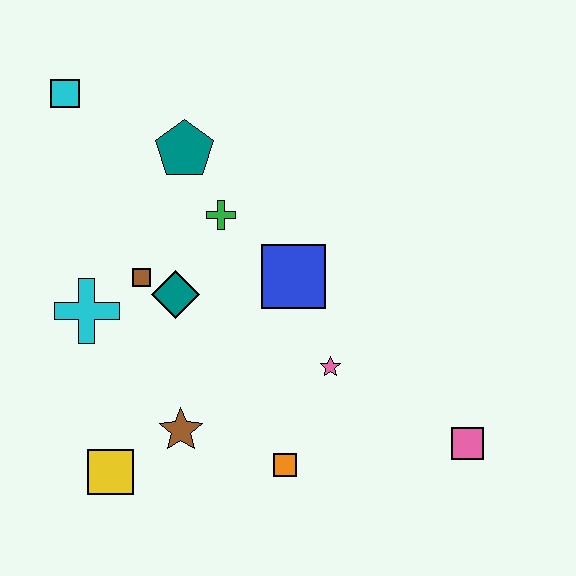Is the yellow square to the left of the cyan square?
No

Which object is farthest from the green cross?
The pink square is farthest from the green cross.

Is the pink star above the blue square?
No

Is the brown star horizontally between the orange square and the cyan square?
Yes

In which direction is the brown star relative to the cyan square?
The brown star is below the cyan square.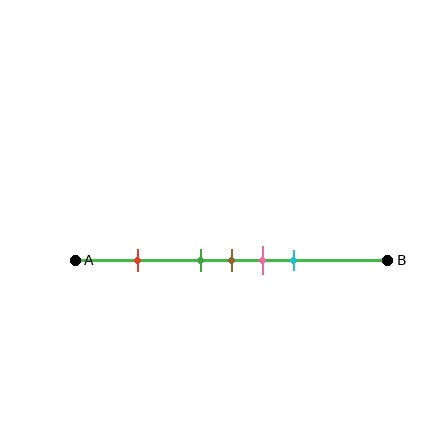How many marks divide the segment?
There are 5 marks dividing the segment.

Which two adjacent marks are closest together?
The green and brown marks are the closest adjacent pair.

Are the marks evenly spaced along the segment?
No, the marks are not evenly spaced.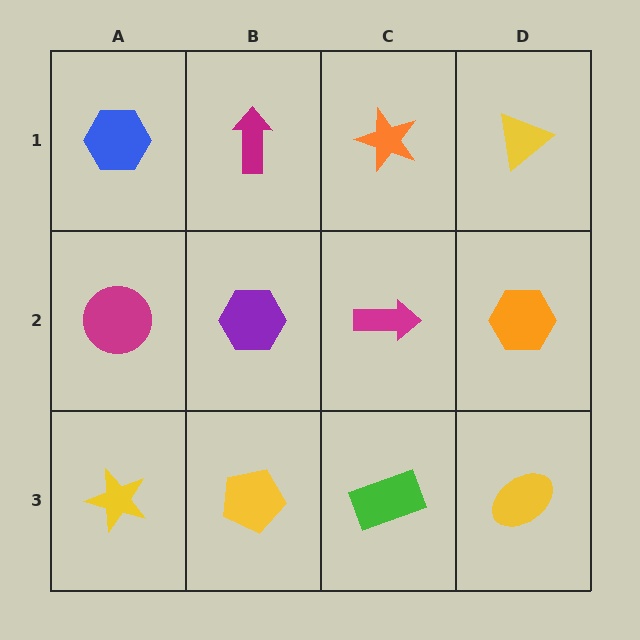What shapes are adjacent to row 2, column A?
A blue hexagon (row 1, column A), a yellow star (row 3, column A), a purple hexagon (row 2, column B).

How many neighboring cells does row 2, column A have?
3.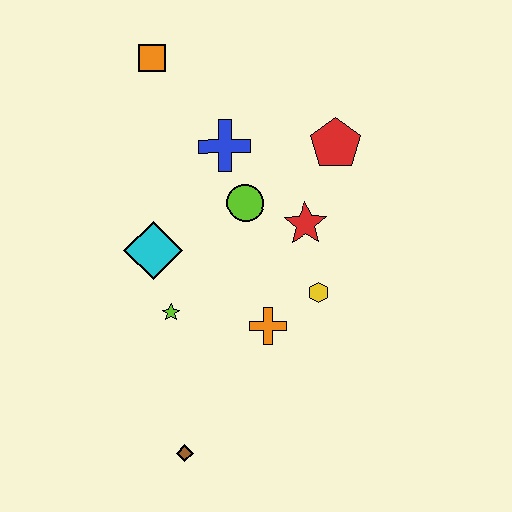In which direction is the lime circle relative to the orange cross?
The lime circle is above the orange cross.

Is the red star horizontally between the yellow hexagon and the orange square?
Yes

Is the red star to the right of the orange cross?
Yes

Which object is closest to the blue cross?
The lime circle is closest to the blue cross.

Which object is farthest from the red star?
The brown diamond is farthest from the red star.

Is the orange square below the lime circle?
No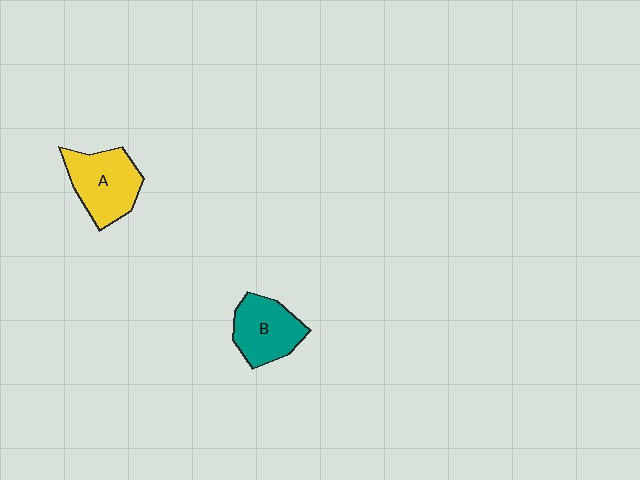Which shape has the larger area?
Shape A (yellow).